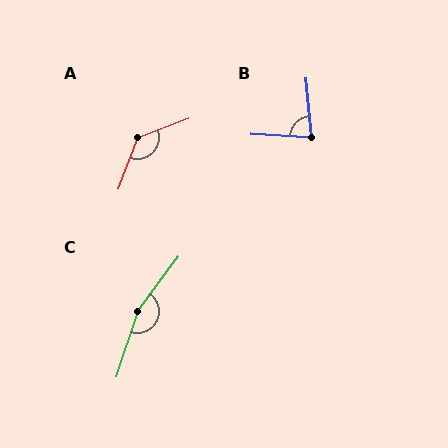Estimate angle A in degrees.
Approximately 131 degrees.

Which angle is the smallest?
B, at approximately 82 degrees.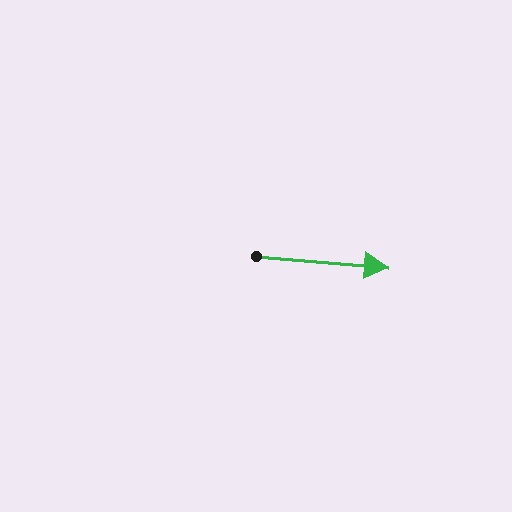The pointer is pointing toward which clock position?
Roughly 3 o'clock.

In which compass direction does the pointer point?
East.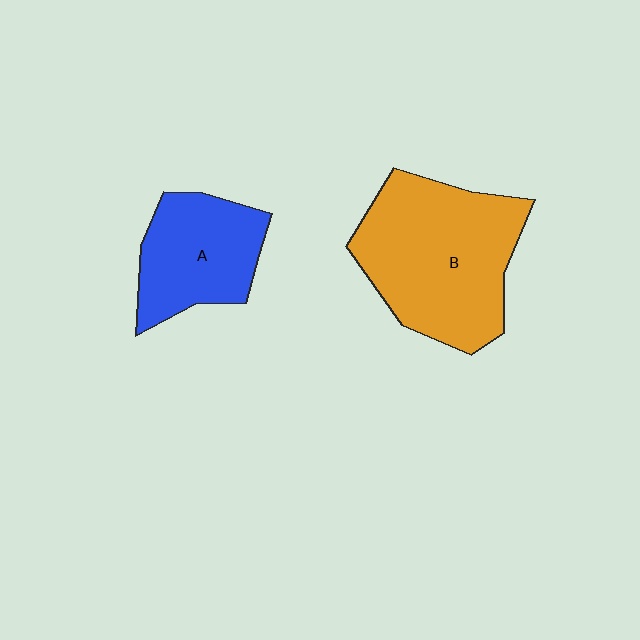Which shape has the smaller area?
Shape A (blue).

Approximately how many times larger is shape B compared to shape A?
Approximately 1.7 times.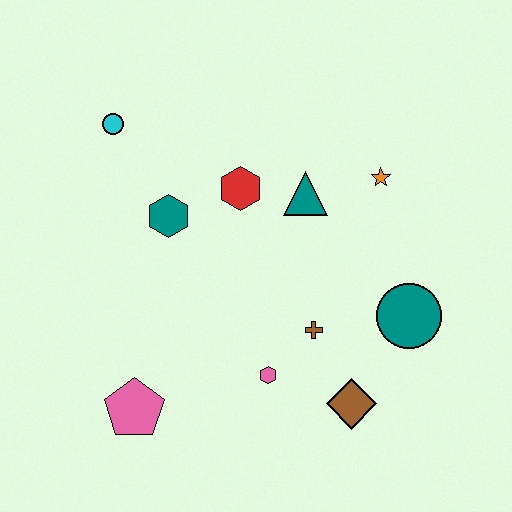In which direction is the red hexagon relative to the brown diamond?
The red hexagon is above the brown diamond.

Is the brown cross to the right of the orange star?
No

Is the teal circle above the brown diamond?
Yes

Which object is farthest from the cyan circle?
The brown diamond is farthest from the cyan circle.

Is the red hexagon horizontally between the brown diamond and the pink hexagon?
No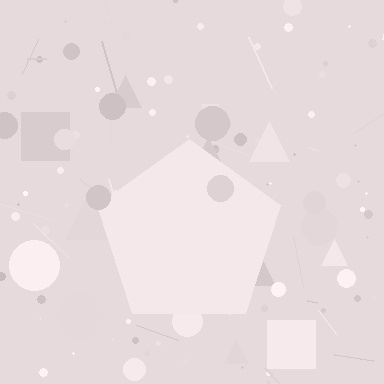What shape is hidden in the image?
A pentagon is hidden in the image.